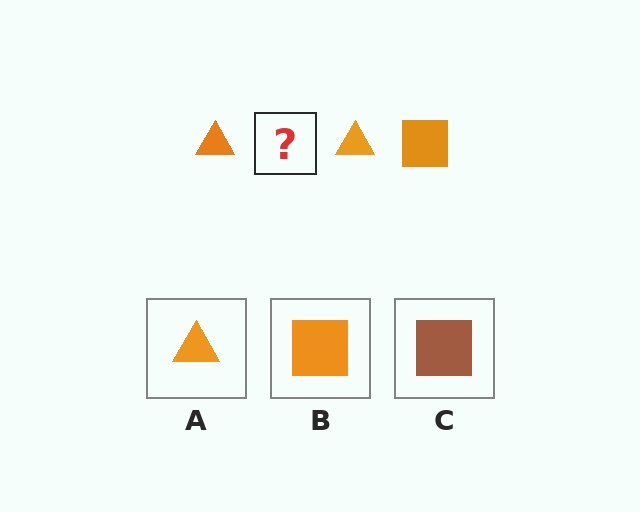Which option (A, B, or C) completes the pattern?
B.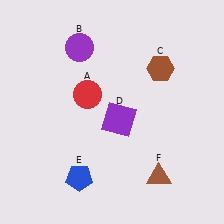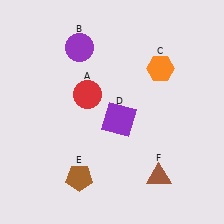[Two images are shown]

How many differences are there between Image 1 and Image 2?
There are 2 differences between the two images.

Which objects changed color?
C changed from brown to orange. E changed from blue to brown.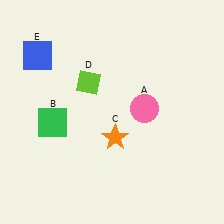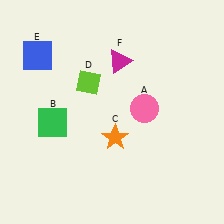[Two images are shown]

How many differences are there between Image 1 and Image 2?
There is 1 difference between the two images.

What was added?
A magenta triangle (F) was added in Image 2.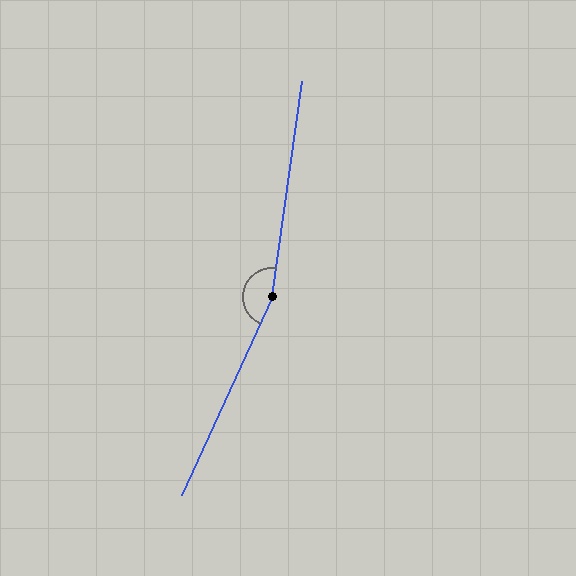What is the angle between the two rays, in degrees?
Approximately 164 degrees.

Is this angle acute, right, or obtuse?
It is obtuse.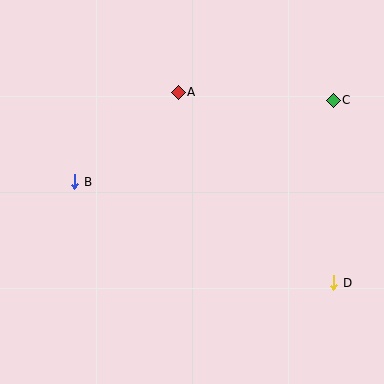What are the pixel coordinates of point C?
Point C is at (333, 100).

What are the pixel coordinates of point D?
Point D is at (334, 283).